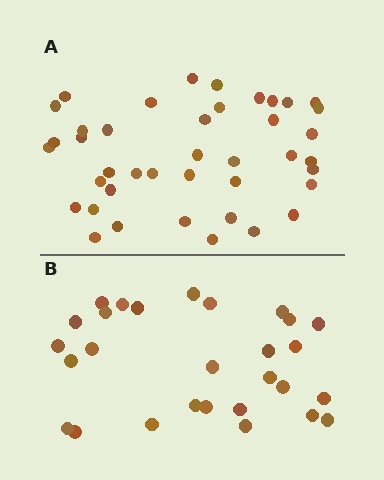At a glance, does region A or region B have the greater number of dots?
Region A (the top region) has more dots.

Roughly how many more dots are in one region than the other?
Region A has approximately 15 more dots than region B.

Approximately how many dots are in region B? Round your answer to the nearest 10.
About 30 dots. (The exact count is 28, which rounds to 30.)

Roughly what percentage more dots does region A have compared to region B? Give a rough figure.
About 45% more.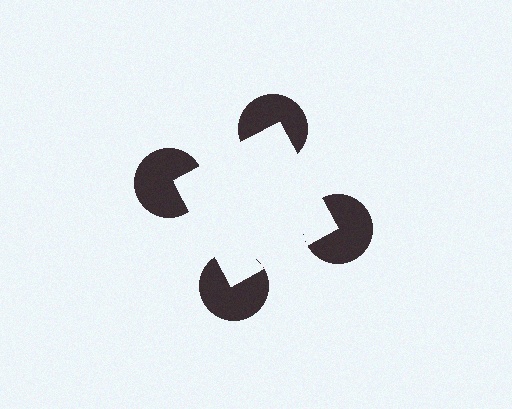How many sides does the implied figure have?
4 sides.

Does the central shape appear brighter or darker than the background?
It typically appears slightly brighter than the background, even though no actual brightness change is drawn.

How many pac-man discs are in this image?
There are 4 — one at each vertex of the illusory square.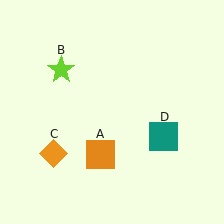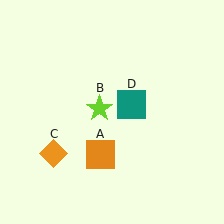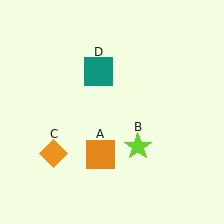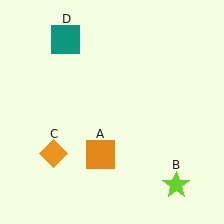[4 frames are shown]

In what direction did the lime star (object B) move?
The lime star (object B) moved down and to the right.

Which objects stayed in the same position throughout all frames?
Orange square (object A) and orange diamond (object C) remained stationary.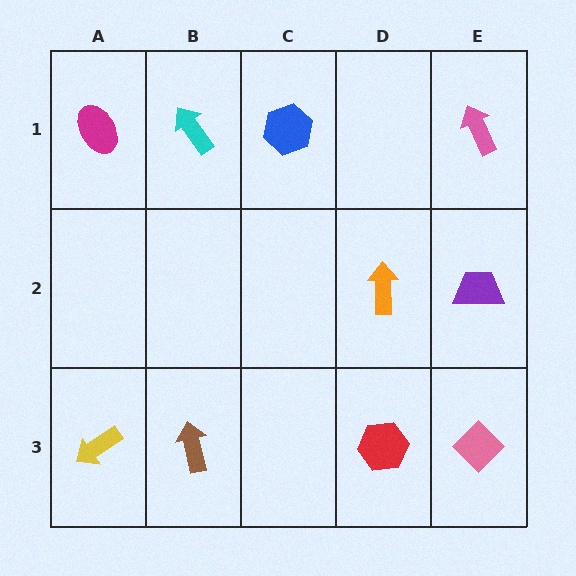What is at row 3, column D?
A red hexagon.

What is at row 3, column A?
A yellow arrow.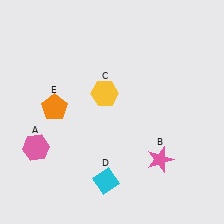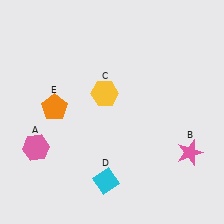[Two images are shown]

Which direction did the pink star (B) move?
The pink star (B) moved right.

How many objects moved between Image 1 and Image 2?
1 object moved between the two images.